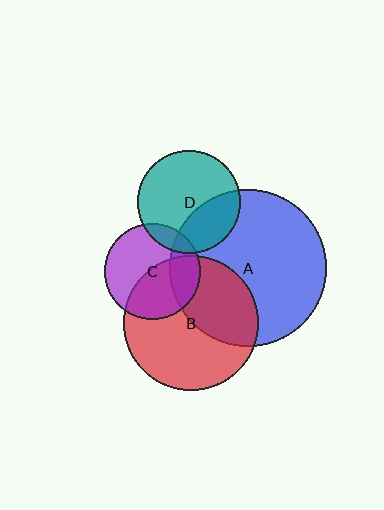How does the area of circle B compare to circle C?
Approximately 2.0 times.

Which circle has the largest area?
Circle A (blue).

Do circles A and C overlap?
Yes.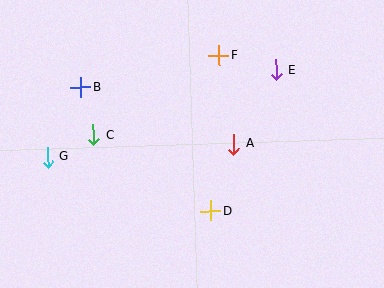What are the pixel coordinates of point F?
Point F is at (219, 55).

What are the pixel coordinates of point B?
Point B is at (81, 87).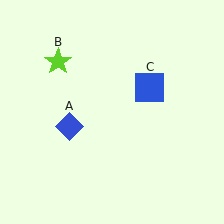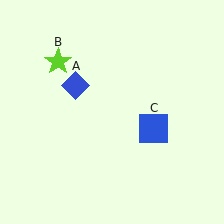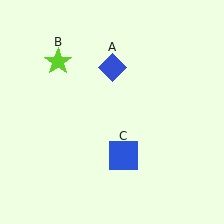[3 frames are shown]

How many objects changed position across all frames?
2 objects changed position: blue diamond (object A), blue square (object C).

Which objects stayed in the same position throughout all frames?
Lime star (object B) remained stationary.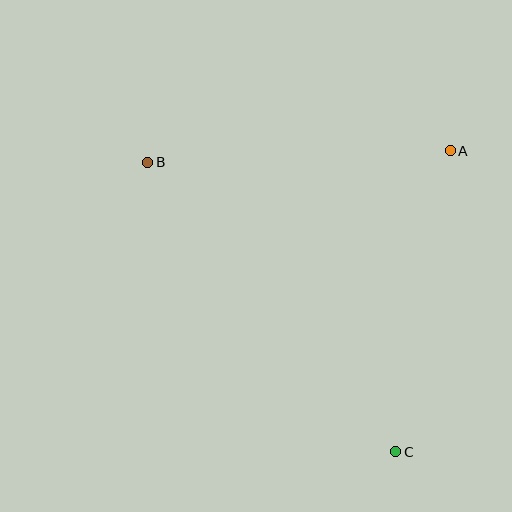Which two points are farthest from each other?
Points B and C are farthest from each other.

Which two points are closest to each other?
Points A and B are closest to each other.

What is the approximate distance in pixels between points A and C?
The distance between A and C is approximately 306 pixels.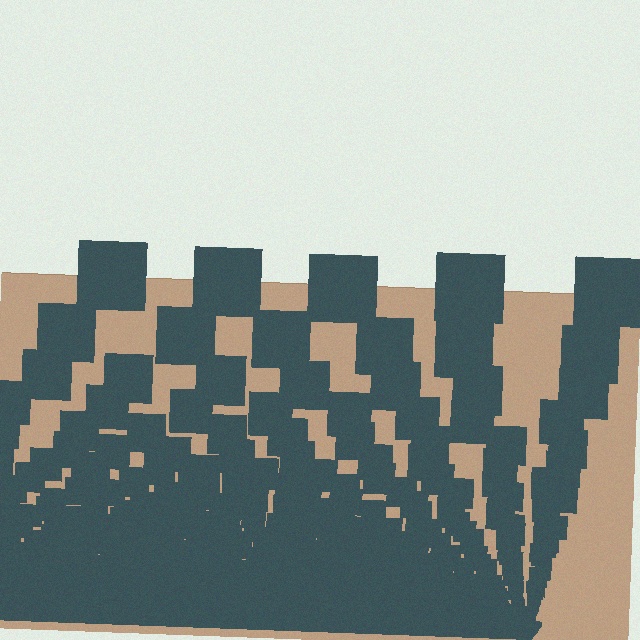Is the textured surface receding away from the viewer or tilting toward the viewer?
The surface appears to tilt toward the viewer. Texture elements get larger and sparser toward the top.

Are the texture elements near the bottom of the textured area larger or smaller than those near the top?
Smaller. The gradient is inverted — elements near the bottom are smaller and denser.